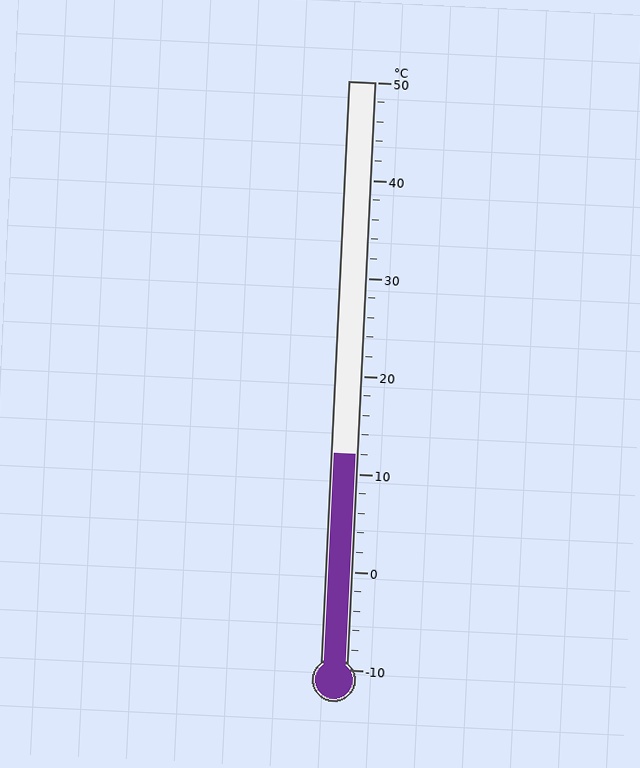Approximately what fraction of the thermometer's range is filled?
The thermometer is filled to approximately 35% of its range.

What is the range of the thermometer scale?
The thermometer scale ranges from -10°C to 50°C.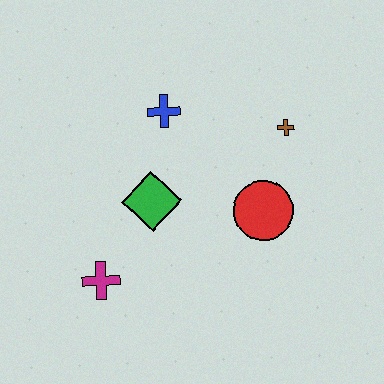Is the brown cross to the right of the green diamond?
Yes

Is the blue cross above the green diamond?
Yes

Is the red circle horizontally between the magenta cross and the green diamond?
No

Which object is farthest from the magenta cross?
The brown cross is farthest from the magenta cross.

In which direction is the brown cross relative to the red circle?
The brown cross is above the red circle.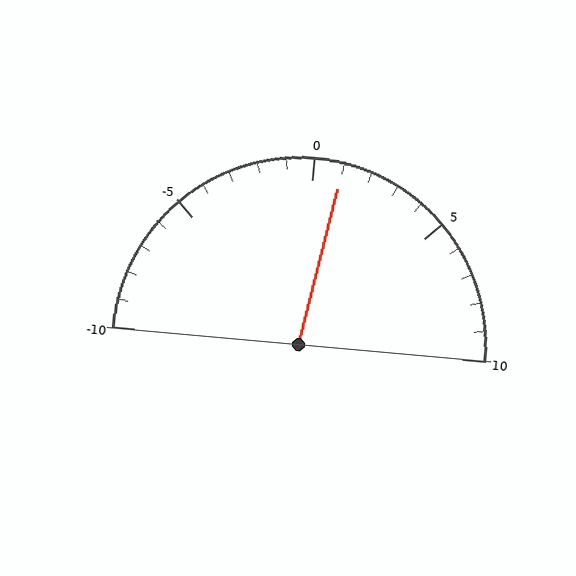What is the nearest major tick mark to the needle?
The nearest major tick mark is 0.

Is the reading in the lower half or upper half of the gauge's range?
The reading is in the upper half of the range (-10 to 10).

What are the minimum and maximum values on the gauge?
The gauge ranges from -10 to 10.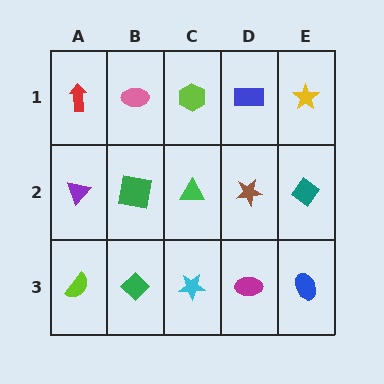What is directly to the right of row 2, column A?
A green square.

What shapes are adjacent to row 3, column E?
A teal diamond (row 2, column E), a magenta ellipse (row 3, column D).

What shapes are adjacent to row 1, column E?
A teal diamond (row 2, column E), a blue rectangle (row 1, column D).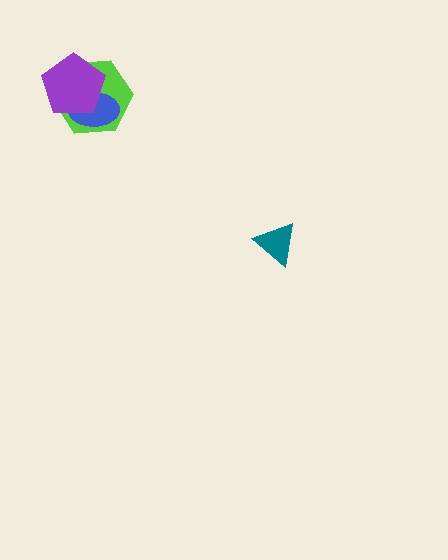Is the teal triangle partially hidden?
No, no other shape covers it.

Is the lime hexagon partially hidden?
Yes, it is partially covered by another shape.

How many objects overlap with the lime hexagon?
2 objects overlap with the lime hexagon.